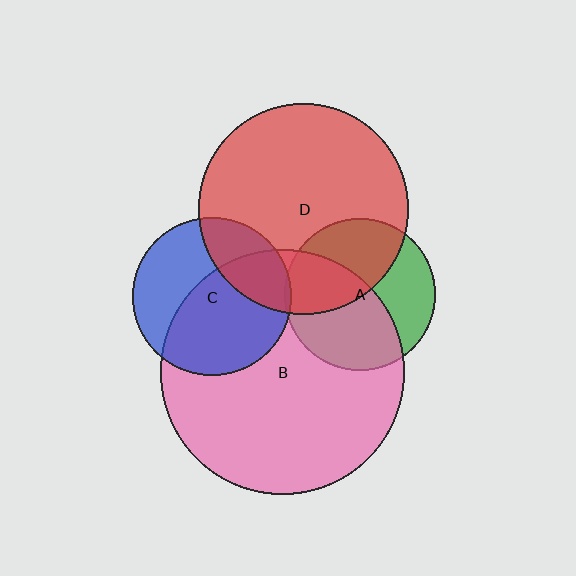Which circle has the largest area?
Circle B (pink).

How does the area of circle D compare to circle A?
Approximately 1.9 times.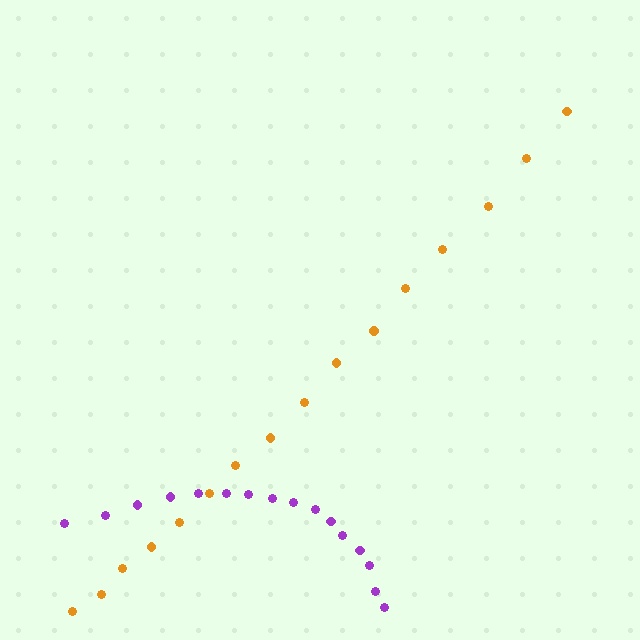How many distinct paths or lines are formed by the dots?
There are 2 distinct paths.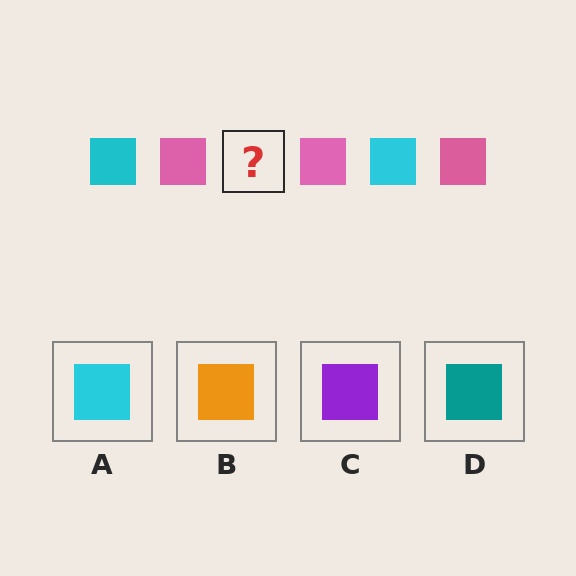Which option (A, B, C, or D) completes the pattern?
A.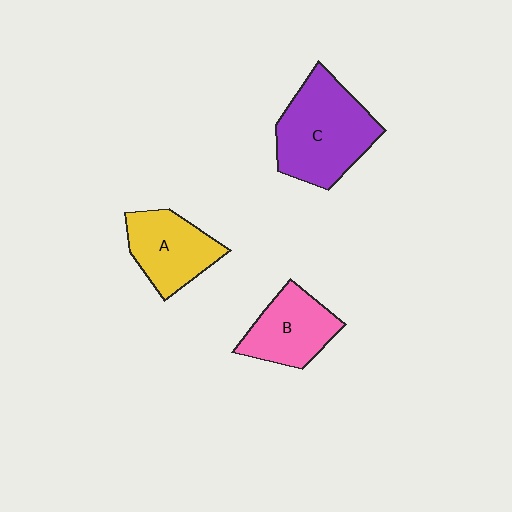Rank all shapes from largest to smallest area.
From largest to smallest: C (purple), A (yellow), B (pink).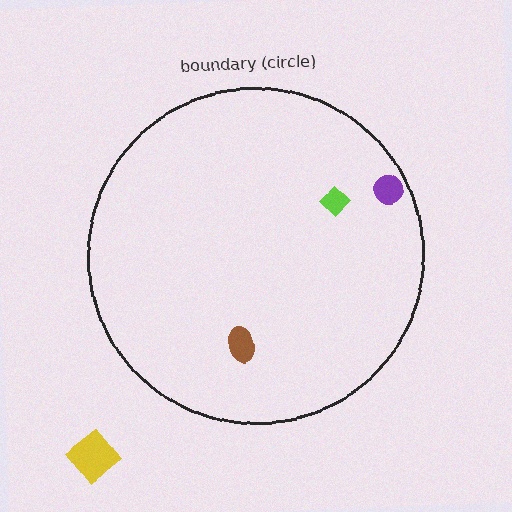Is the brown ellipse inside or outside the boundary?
Inside.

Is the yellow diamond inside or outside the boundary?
Outside.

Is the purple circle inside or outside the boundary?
Inside.